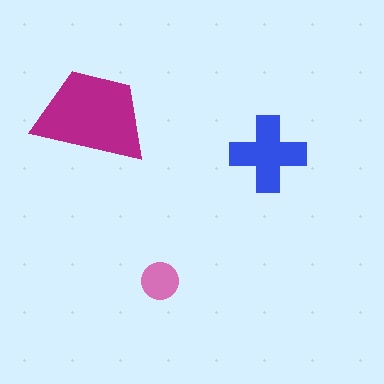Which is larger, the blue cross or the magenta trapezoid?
The magenta trapezoid.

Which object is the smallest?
The pink circle.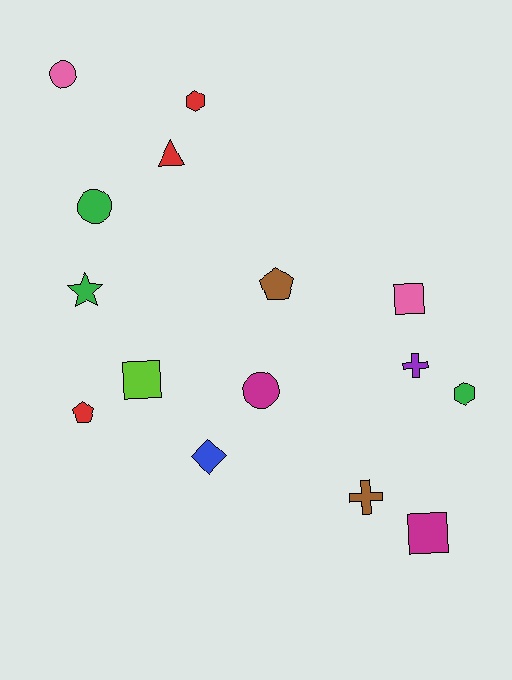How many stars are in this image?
There is 1 star.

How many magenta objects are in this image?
There are 2 magenta objects.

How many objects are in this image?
There are 15 objects.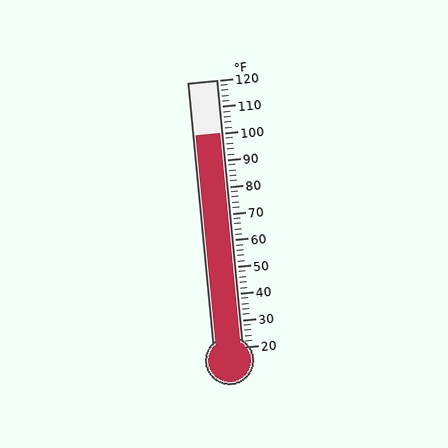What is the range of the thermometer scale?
The thermometer scale ranges from 20°F to 120°F.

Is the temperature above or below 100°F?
The temperature is at 100°F.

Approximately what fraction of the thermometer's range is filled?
The thermometer is filled to approximately 80% of its range.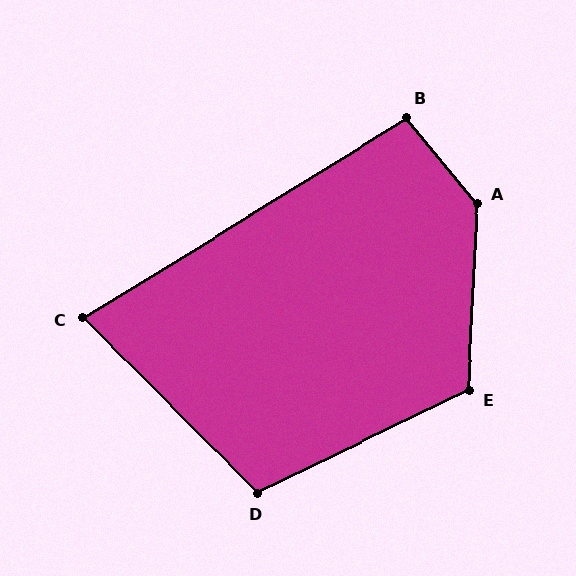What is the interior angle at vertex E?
Approximately 119 degrees (obtuse).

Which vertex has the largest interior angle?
A, at approximately 138 degrees.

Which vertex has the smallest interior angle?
C, at approximately 77 degrees.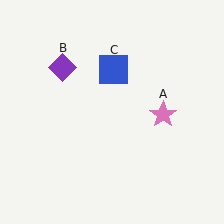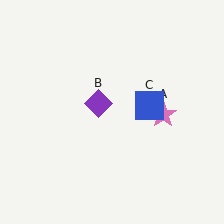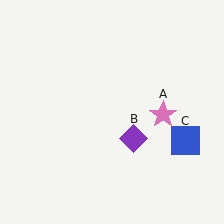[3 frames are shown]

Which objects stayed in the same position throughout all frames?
Pink star (object A) remained stationary.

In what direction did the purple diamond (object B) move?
The purple diamond (object B) moved down and to the right.